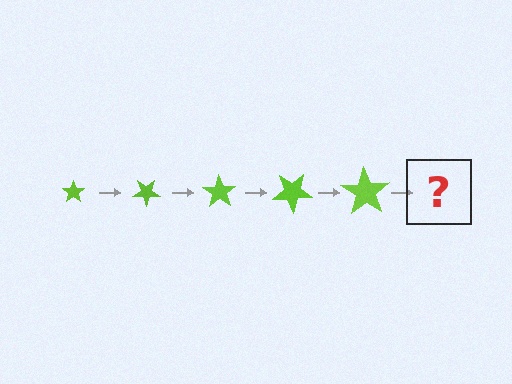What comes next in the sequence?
The next element should be a star, larger than the previous one and rotated 175 degrees from the start.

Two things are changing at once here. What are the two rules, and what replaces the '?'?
The two rules are that the star grows larger each step and it rotates 35 degrees each step. The '?' should be a star, larger than the previous one and rotated 175 degrees from the start.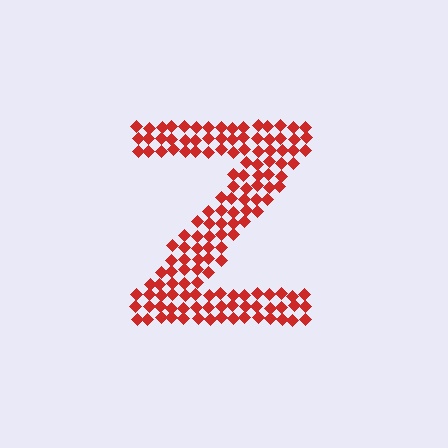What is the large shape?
The large shape is the letter Z.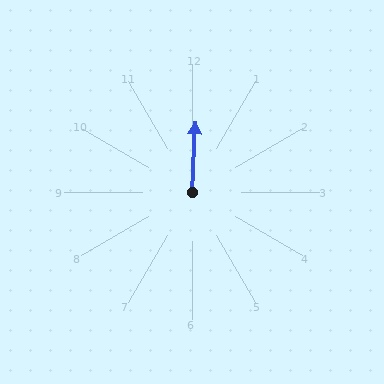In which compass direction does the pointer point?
North.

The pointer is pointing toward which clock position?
Roughly 12 o'clock.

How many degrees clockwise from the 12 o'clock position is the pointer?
Approximately 3 degrees.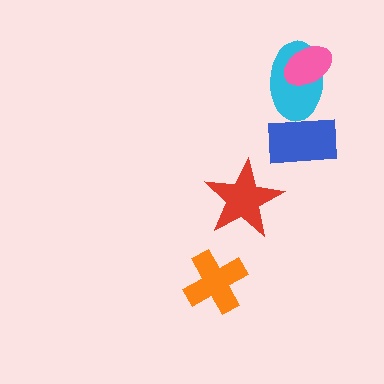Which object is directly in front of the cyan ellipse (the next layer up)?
The pink ellipse is directly in front of the cyan ellipse.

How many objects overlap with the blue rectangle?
1 object overlaps with the blue rectangle.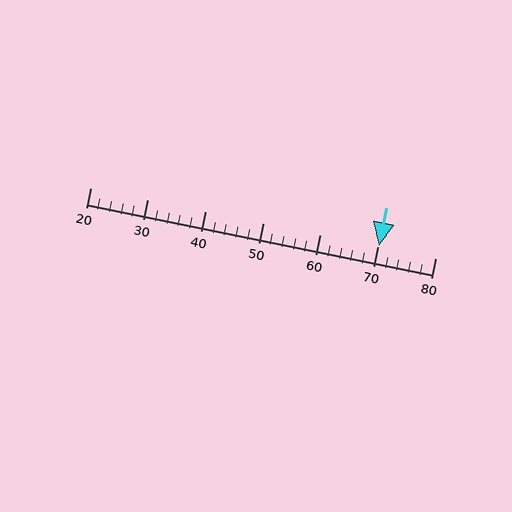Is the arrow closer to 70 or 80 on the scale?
The arrow is closer to 70.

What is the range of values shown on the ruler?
The ruler shows values from 20 to 80.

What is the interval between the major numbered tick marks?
The major tick marks are spaced 10 units apart.